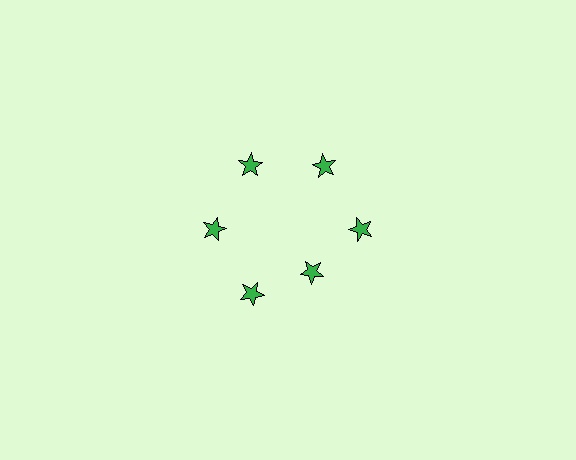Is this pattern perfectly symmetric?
No. The 6 green stars are arranged in a ring, but one element near the 5 o'clock position is pulled inward toward the center, breaking the 6-fold rotational symmetry.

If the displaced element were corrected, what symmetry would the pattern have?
It would have 6-fold rotational symmetry — the pattern would map onto itself every 60 degrees.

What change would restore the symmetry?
The symmetry would be restored by moving it outward, back onto the ring so that all 6 stars sit at equal angles and equal distance from the center.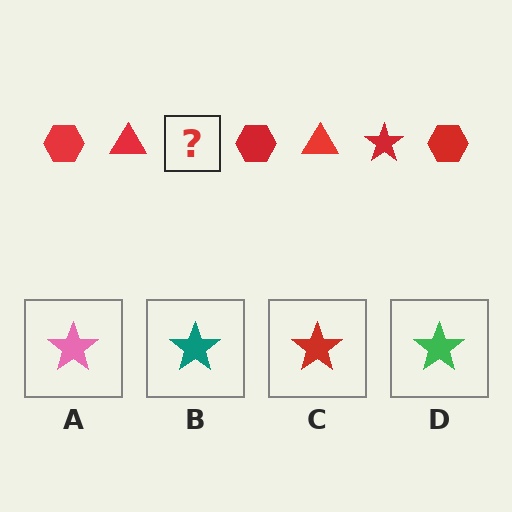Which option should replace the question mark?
Option C.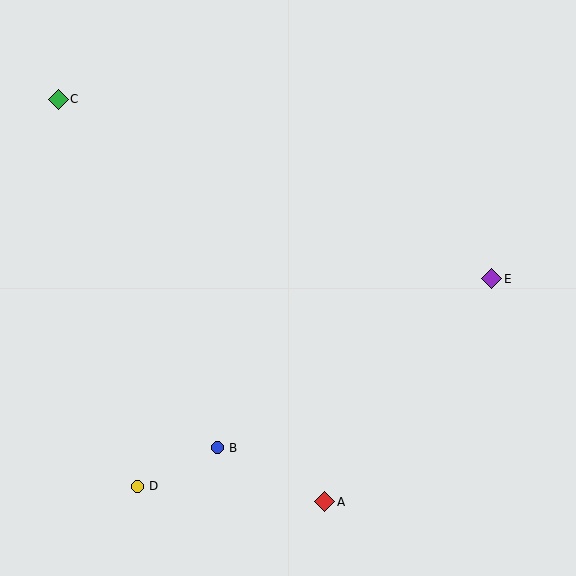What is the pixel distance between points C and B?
The distance between C and B is 383 pixels.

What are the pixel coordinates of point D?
Point D is at (137, 486).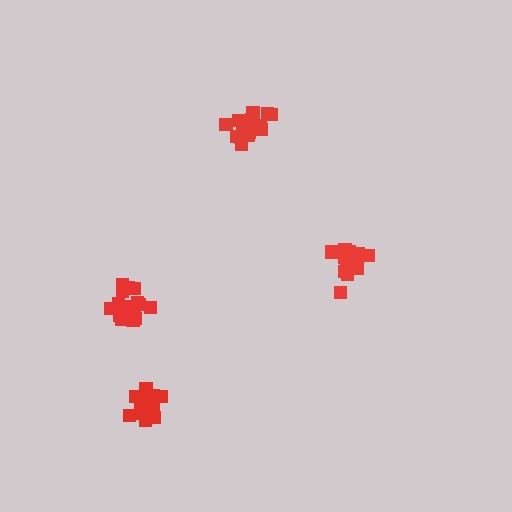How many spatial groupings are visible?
There are 4 spatial groupings.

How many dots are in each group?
Group 1: 16 dots, Group 2: 16 dots, Group 3: 15 dots, Group 4: 19 dots (66 total).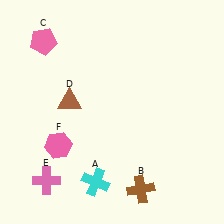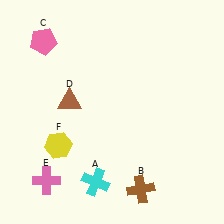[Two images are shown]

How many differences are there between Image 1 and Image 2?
There is 1 difference between the two images.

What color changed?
The hexagon (F) changed from pink in Image 1 to yellow in Image 2.